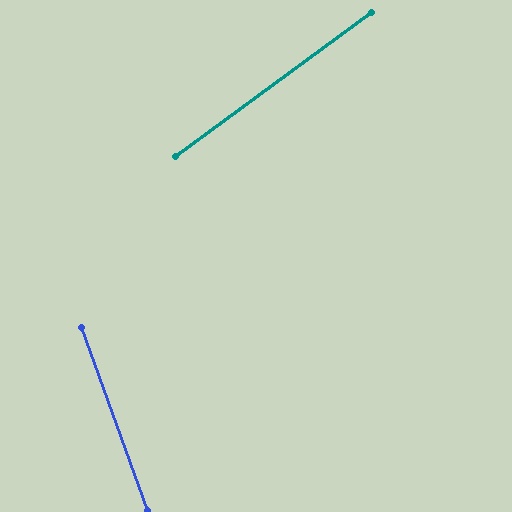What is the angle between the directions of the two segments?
Approximately 74 degrees.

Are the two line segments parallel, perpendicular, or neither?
Neither parallel nor perpendicular — they differ by about 74°.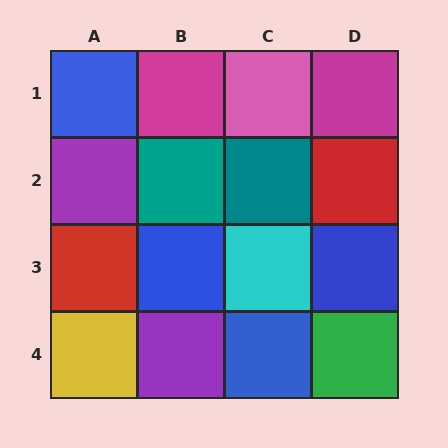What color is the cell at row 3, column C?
Cyan.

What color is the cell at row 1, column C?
Pink.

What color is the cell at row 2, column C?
Teal.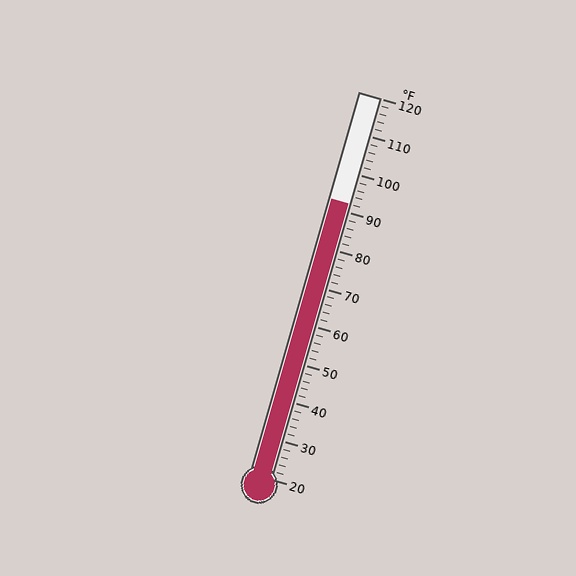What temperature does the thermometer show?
The thermometer shows approximately 92°F.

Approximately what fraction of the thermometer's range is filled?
The thermometer is filled to approximately 70% of its range.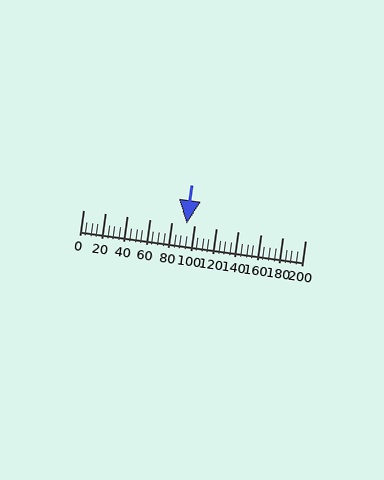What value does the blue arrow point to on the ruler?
The blue arrow points to approximately 93.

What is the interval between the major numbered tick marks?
The major tick marks are spaced 20 units apart.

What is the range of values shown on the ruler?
The ruler shows values from 0 to 200.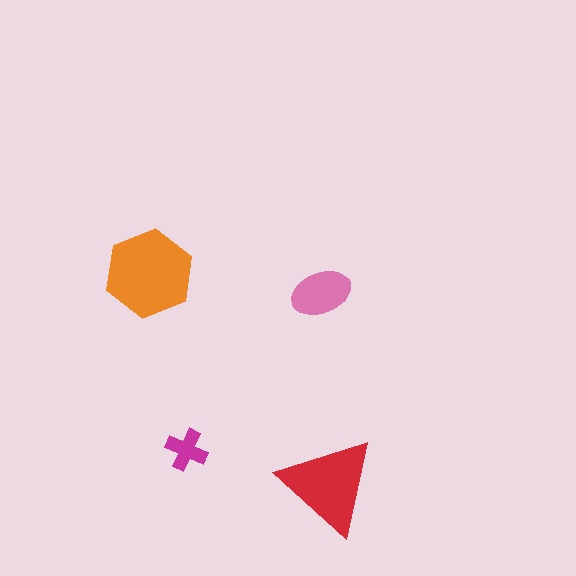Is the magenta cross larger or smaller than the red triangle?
Smaller.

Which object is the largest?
The orange hexagon.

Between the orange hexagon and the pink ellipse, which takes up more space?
The orange hexagon.